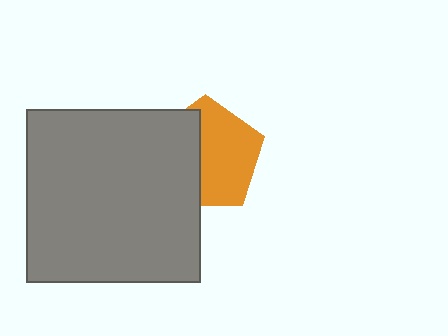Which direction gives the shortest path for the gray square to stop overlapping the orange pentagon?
Moving left gives the shortest separation.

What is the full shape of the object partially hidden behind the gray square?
The partially hidden object is an orange pentagon.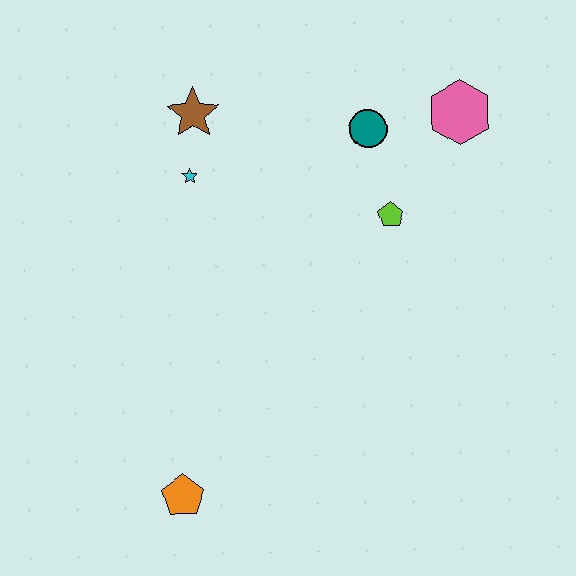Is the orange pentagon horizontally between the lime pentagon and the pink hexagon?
No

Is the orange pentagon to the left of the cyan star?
Yes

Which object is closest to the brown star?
The cyan star is closest to the brown star.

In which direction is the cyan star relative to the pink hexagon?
The cyan star is to the left of the pink hexagon.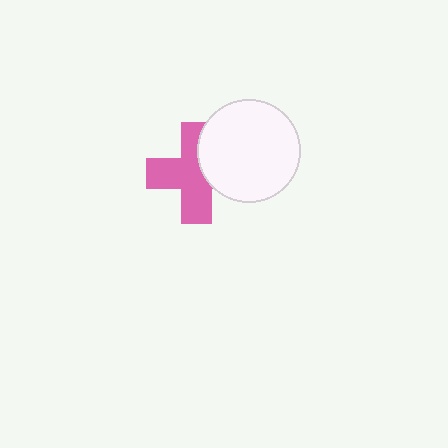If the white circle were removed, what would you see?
You would see the complete pink cross.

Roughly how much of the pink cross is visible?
Most of it is visible (roughly 66%).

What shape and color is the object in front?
The object in front is a white circle.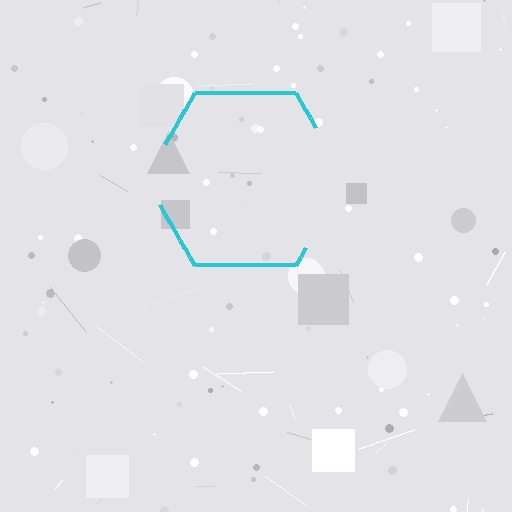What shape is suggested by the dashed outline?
The dashed outline suggests a hexagon.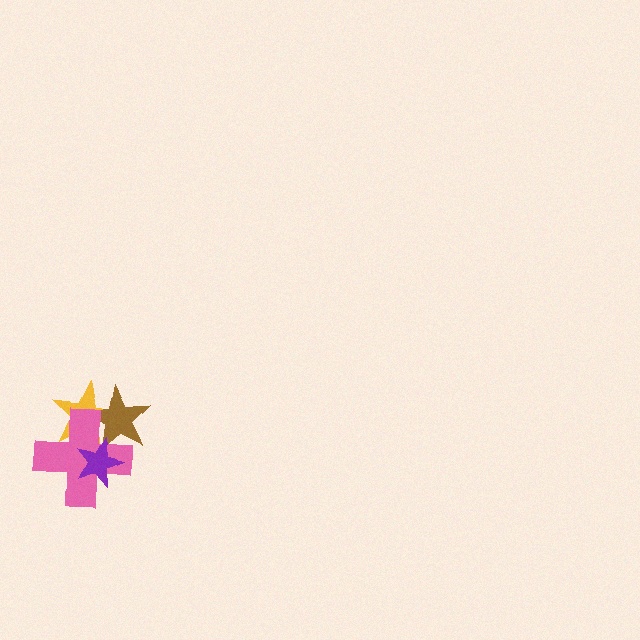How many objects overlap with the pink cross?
3 objects overlap with the pink cross.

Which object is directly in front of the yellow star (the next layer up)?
The brown star is directly in front of the yellow star.